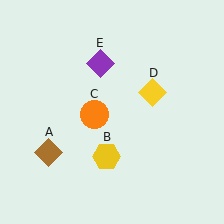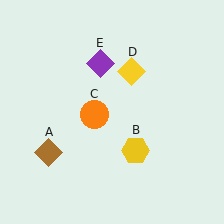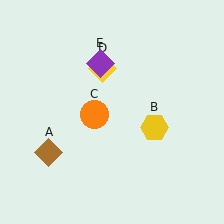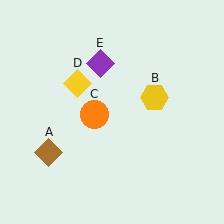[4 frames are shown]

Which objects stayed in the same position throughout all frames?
Brown diamond (object A) and orange circle (object C) and purple diamond (object E) remained stationary.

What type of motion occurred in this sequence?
The yellow hexagon (object B), yellow diamond (object D) rotated counterclockwise around the center of the scene.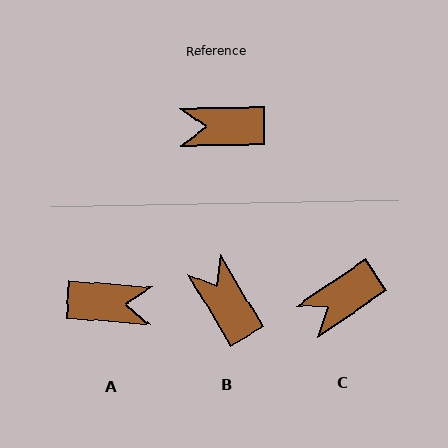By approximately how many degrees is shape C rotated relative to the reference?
Approximately 34 degrees counter-clockwise.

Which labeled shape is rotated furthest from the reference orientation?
A, about 175 degrees away.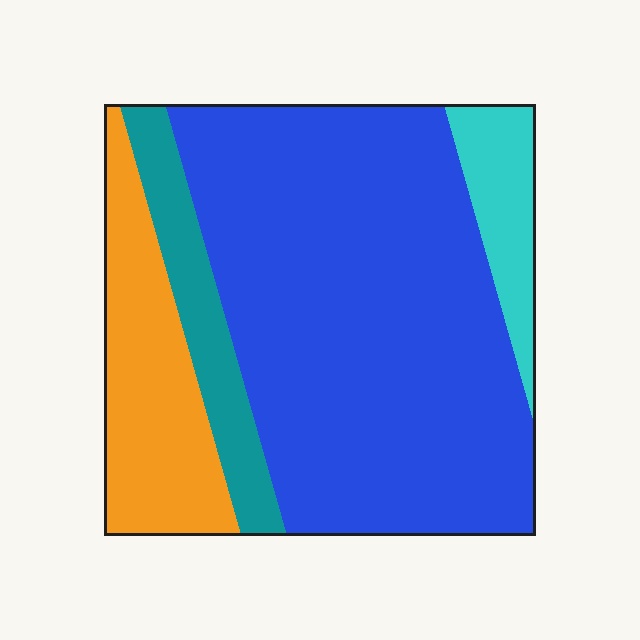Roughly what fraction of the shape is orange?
Orange takes up about one sixth (1/6) of the shape.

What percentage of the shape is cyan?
Cyan takes up less than a sixth of the shape.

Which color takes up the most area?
Blue, at roughly 65%.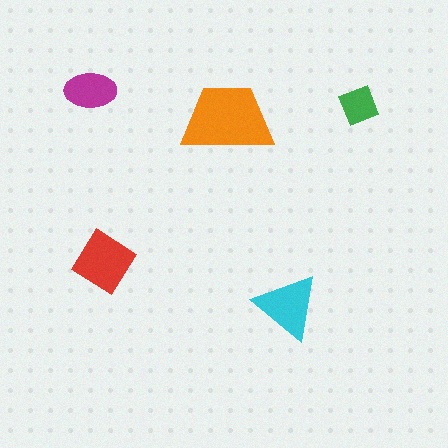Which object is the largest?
The orange trapezoid.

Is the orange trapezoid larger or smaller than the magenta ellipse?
Larger.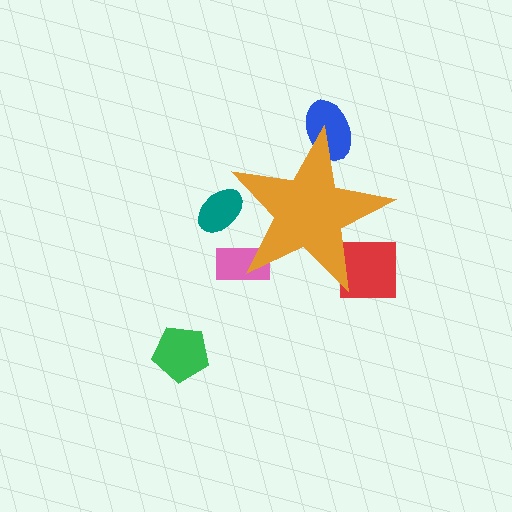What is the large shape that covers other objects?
An orange star.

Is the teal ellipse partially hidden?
Yes, the teal ellipse is partially hidden behind the orange star.